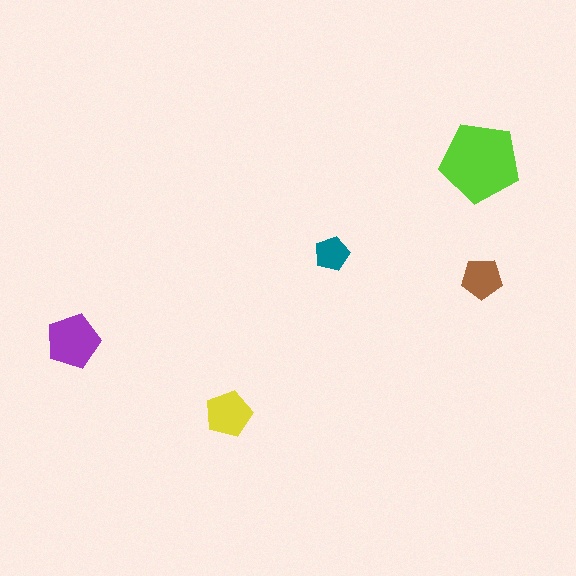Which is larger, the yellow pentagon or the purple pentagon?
The purple one.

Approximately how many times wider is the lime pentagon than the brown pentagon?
About 2 times wider.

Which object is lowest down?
The yellow pentagon is bottommost.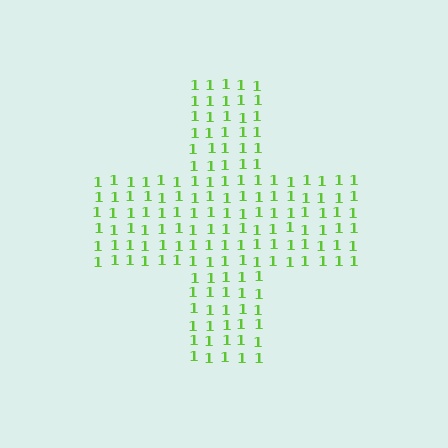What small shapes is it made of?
It is made of small digit 1's.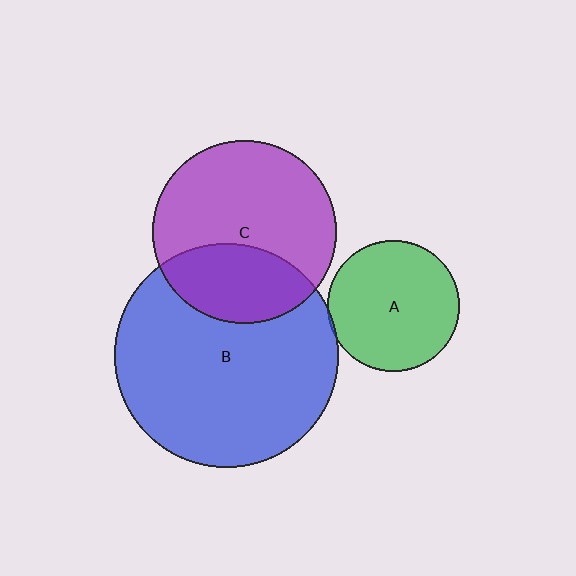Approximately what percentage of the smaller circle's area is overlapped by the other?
Approximately 5%.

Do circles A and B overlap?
Yes.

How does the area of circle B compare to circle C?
Approximately 1.5 times.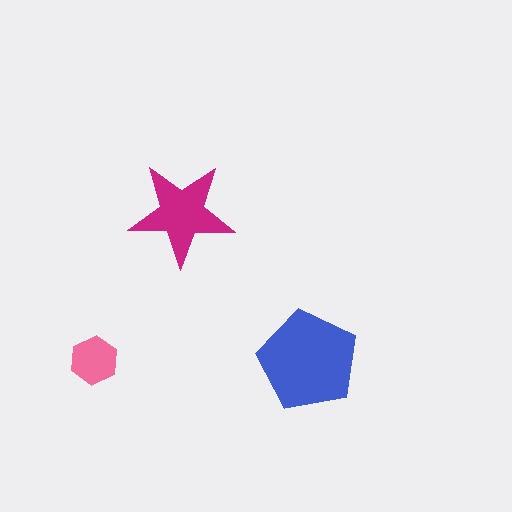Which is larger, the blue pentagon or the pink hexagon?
The blue pentagon.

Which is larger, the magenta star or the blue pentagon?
The blue pentagon.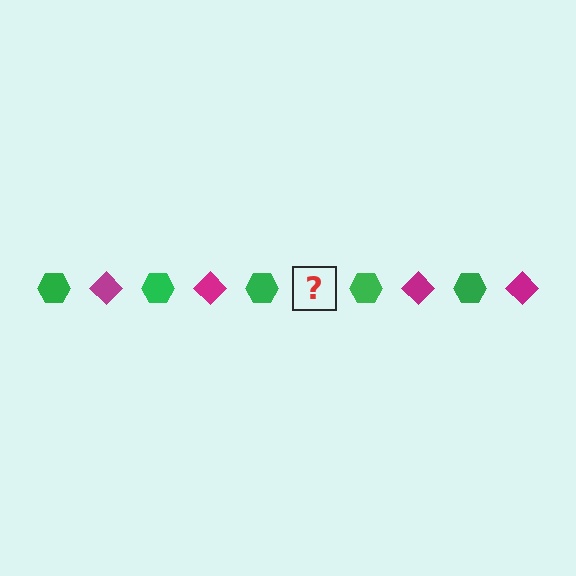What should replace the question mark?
The question mark should be replaced with a magenta diamond.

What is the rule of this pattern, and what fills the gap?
The rule is that the pattern alternates between green hexagon and magenta diamond. The gap should be filled with a magenta diamond.